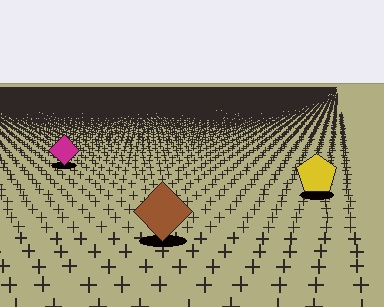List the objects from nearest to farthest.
From nearest to farthest: the brown diamond, the yellow pentagon, the magenta diamond.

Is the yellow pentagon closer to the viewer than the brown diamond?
No. The brown diamond is closer — you can tell from the texture gradient: the ground texture is coarser near it.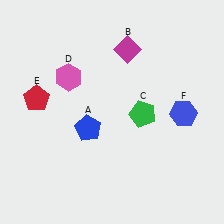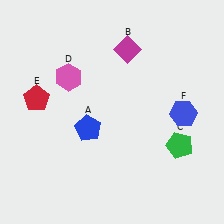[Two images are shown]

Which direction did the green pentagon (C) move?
The green pentagon (C) moved right.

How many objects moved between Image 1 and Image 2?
1 object moved between the two images.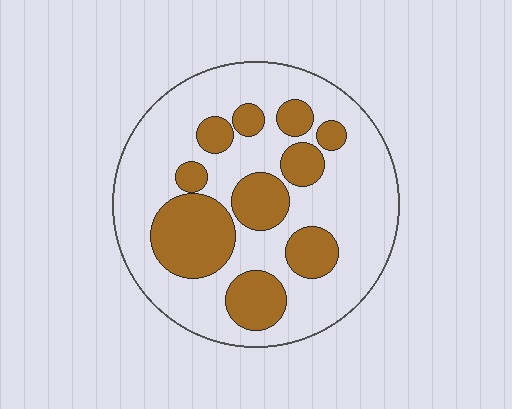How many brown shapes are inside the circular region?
10.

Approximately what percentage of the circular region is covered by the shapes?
Approximately 30%.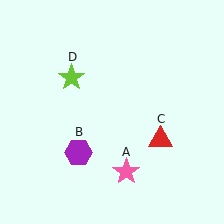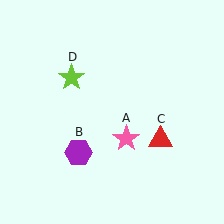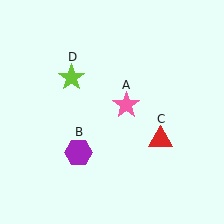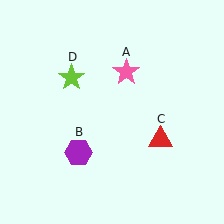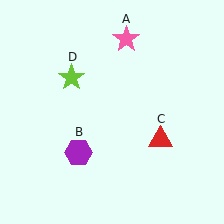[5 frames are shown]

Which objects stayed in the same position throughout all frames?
Purple hexagon (object B) and red triangle (object C) and lime star (object D) remained stationary.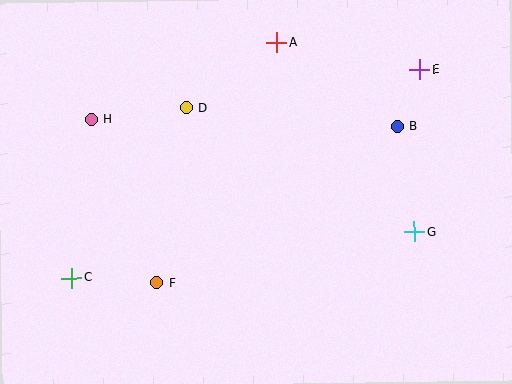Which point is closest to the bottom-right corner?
Point G is closest to the bottom-right corner.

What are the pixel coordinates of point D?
Point D is at (186, 108).